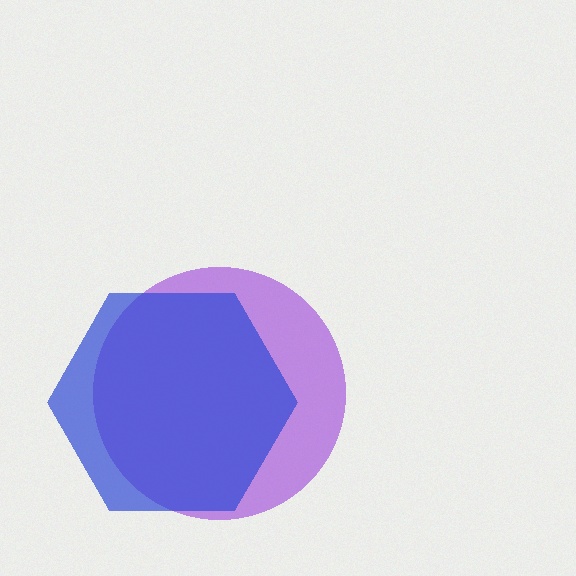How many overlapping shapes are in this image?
There are 2 overlapping shapes in the image.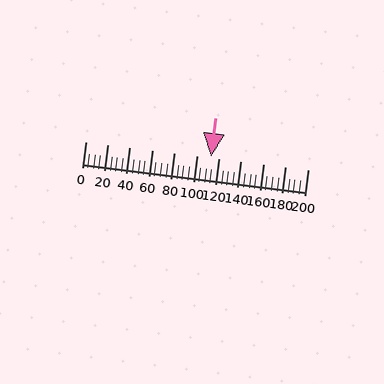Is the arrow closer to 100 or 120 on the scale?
The arrow is closer to 120.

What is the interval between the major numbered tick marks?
The major tick marks are spaced 20 units apart.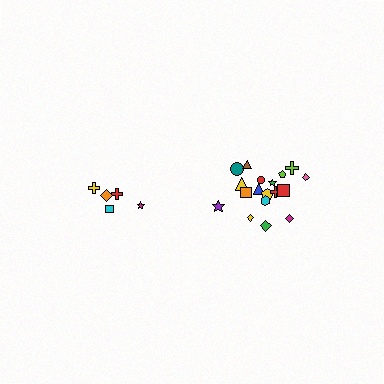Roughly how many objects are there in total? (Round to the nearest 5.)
Roughly 25 objects in total.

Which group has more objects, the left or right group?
The right group.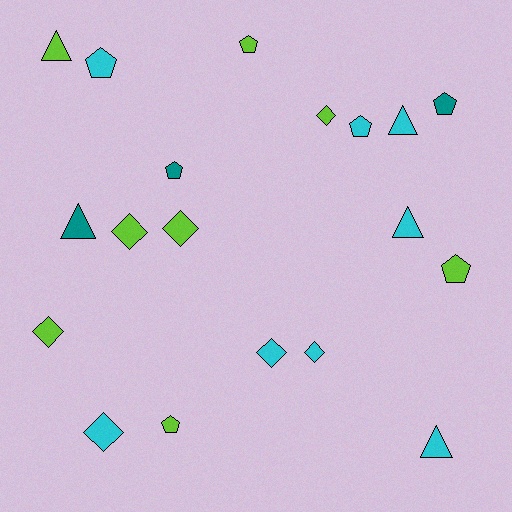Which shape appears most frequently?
Pentagon, with 7 objects.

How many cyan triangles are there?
There are 3 cyan triangles.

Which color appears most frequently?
Cyan, with 8 objects.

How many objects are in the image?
There are 19 objects.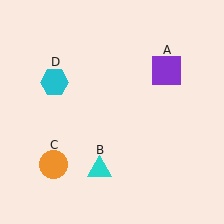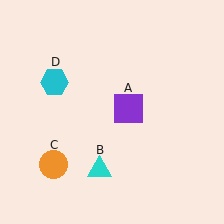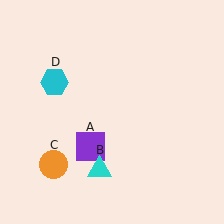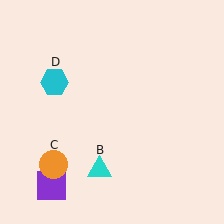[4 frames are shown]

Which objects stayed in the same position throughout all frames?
Cyan triangle (object B) and orange circle (object C) and cyan hexagon (object D) remained stationary.